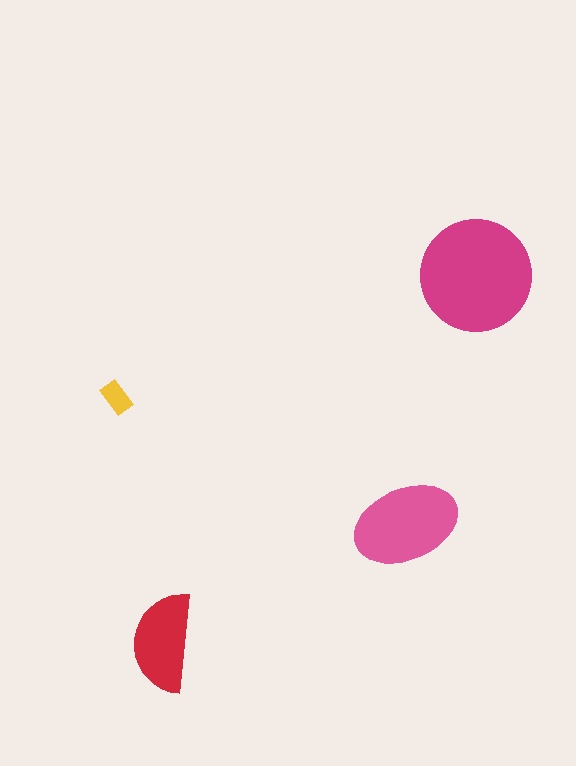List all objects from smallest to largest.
The yellow rectangle, the red semicircle, the pink ellipse, the magenta circle.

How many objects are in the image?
There are 4 objects in the image.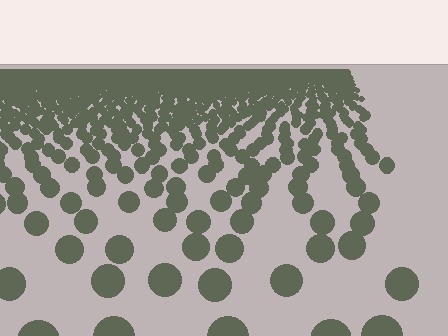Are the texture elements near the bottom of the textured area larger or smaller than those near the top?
Larger. Near the bottom, elements are closer to the viewer and appear at a bigger on-screen size.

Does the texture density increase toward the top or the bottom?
Density increases toward the top.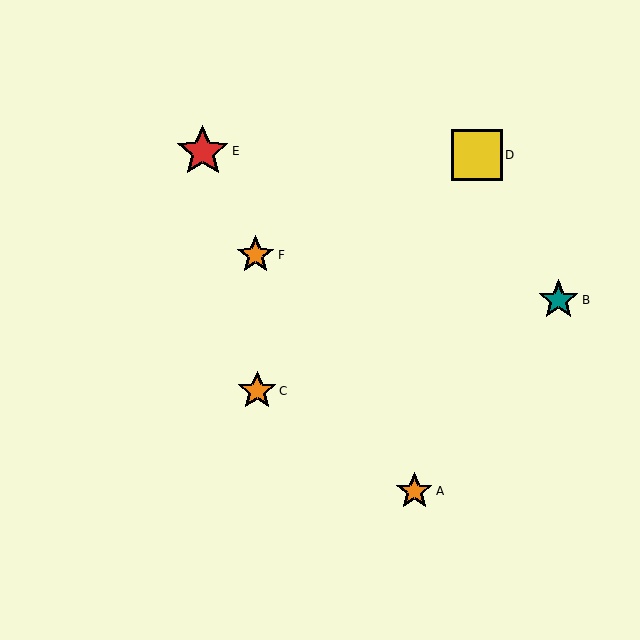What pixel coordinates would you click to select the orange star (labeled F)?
Click at (256, 255) to select the orange star F.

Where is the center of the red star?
The center of the red star is at (203, 151).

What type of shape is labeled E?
Shape E is a red star.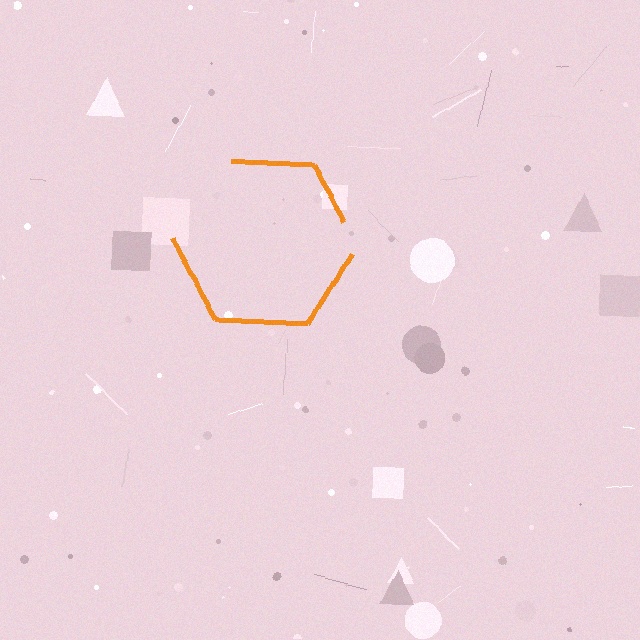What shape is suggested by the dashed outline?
The dashed outline suggests a hexagon.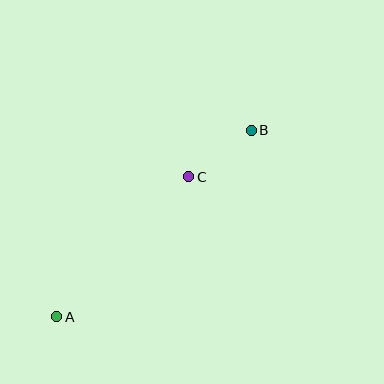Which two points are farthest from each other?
Points A and B are farthest from each other.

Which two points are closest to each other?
Points B and C are closest to each other.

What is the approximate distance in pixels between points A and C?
The distance between A and C is approximately 192 pixels.